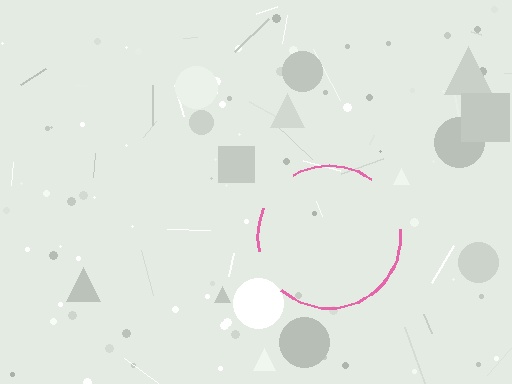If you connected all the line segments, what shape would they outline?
They would outline a circle.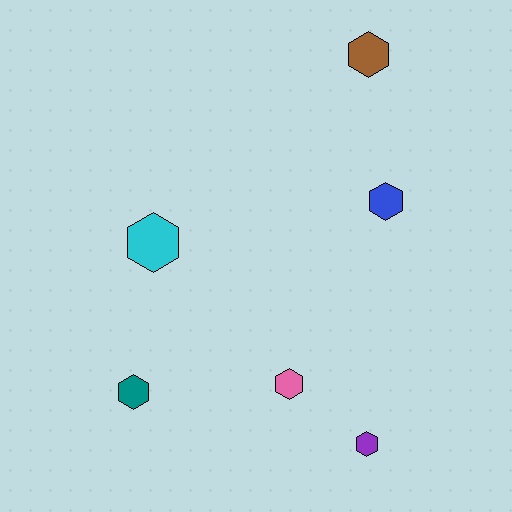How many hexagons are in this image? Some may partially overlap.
There are 6 hexagons.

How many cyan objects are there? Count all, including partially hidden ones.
There is 1 cyan object.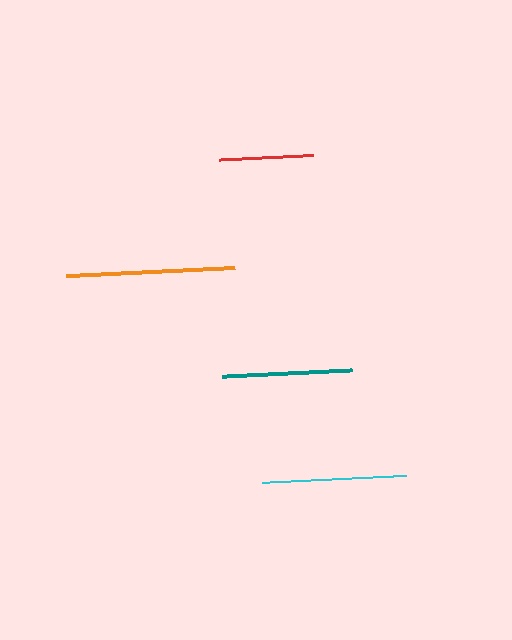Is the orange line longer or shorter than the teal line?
The orange line is longer than the teal line.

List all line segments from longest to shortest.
From longest to shortest: orange, cyan, teal, red.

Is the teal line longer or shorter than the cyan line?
The cyan line is longer than the teal line.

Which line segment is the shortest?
The red line is the shortest at approximately 94 pixels.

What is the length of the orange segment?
The orange segment is approximately 169 pixels long.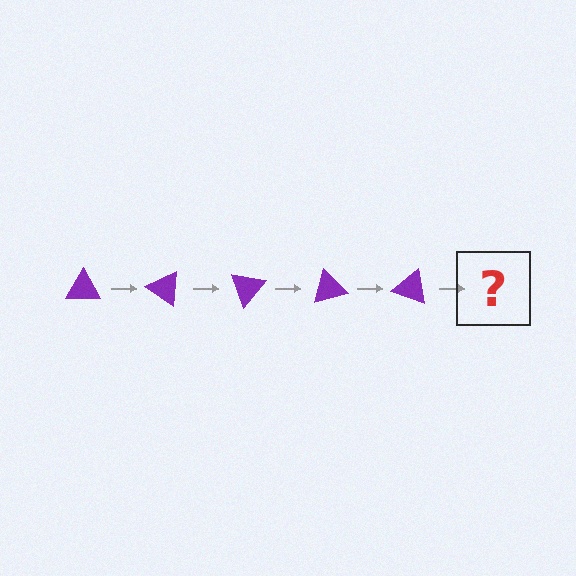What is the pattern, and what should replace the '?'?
The pattern is that the triangle rotates 35 degrees each step. The '?' should be a purple triangle rotated 175 degrees.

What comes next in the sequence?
The next element should be a purple triangle rotated 175 degrees.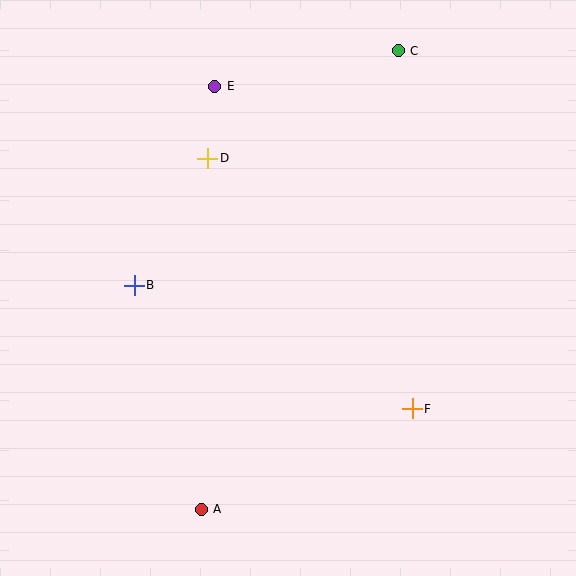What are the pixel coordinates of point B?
Point B is at (134, 285).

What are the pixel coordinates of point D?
Point D is at (207, 158).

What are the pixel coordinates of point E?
Point E is at (215, 86).